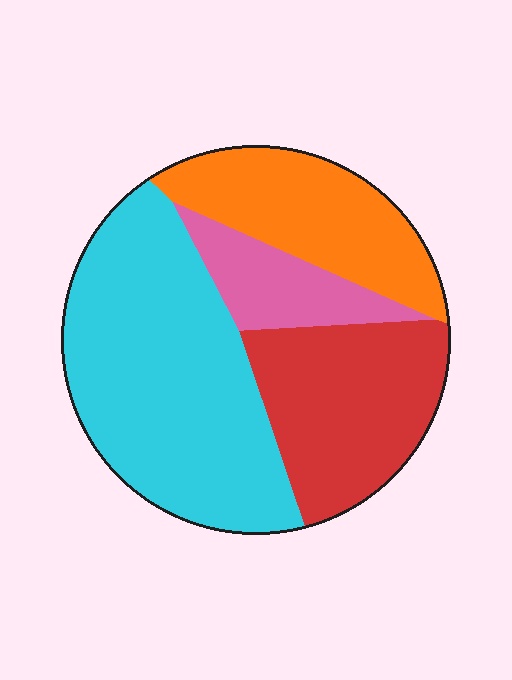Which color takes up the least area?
Pink, at roughly 10%.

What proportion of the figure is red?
Red covers roughly 25% of the figure.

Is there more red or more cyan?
Cyan.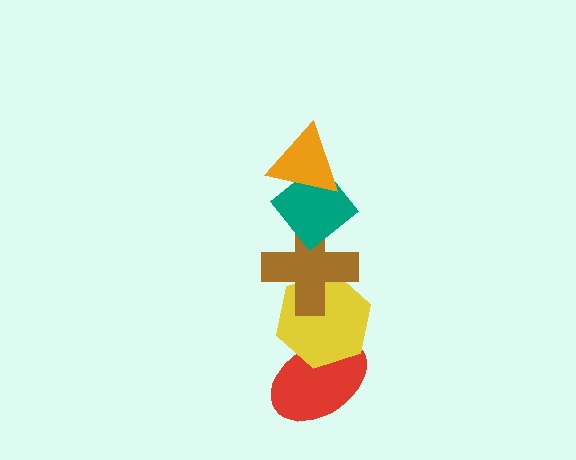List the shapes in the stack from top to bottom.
From top to bottom: the orange triangle, the teal diamond, the brown cross, the yellow hexagon, the red ellipse.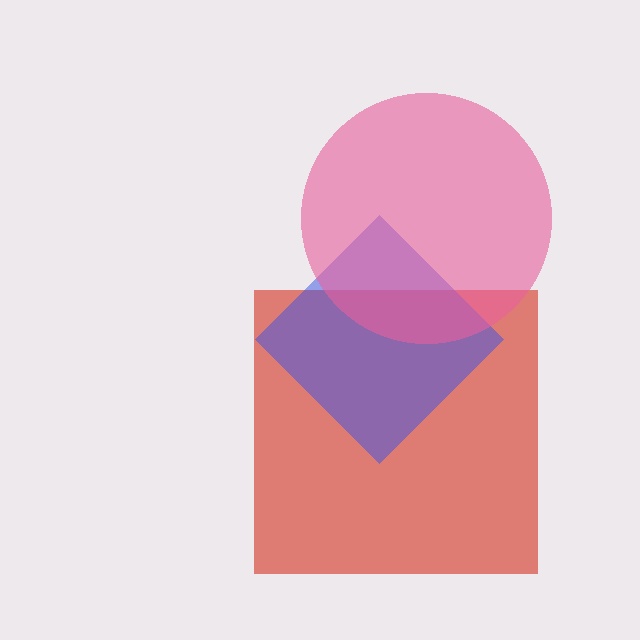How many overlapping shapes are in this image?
There are 3 overlapping shapes in the image.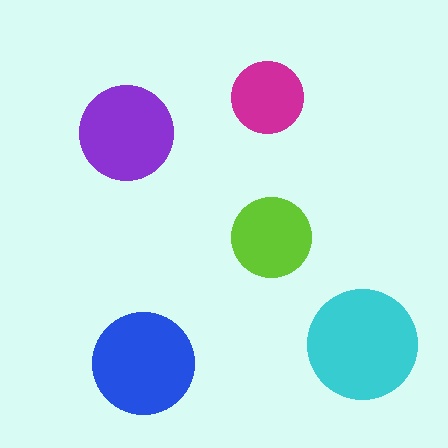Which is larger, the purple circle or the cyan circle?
The cyan one.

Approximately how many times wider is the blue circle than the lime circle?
About 1.5 times wider.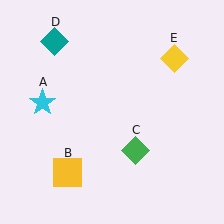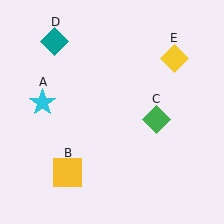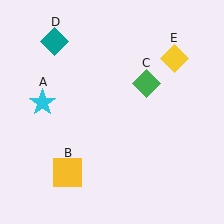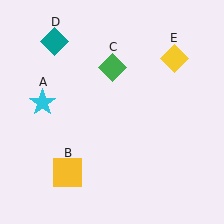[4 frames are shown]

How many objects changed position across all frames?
1 object changed position: green diamond (object C).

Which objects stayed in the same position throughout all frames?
Cyan star (object A) and yellow square (object B) and teal diamond (object D) and yellow diamond (object E) remained stationary.